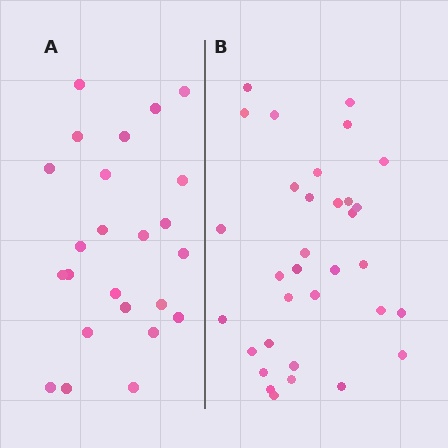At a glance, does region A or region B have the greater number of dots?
Region B (the right region) has more dots.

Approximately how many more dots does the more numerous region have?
Region B has roughly 8 or so more dots than region A.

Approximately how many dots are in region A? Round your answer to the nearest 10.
About 20 dots. (The exact count is 24, which rounds to 20.)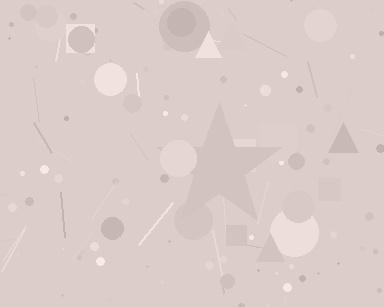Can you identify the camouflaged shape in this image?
The camouflaged shape is a star.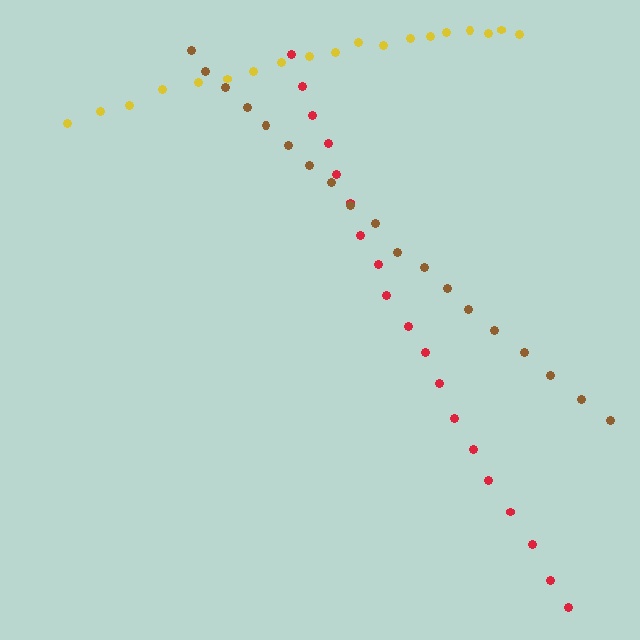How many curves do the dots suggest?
There are 3 distinct paths.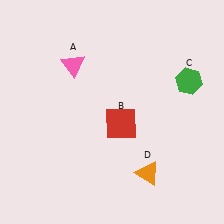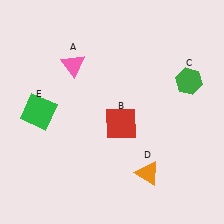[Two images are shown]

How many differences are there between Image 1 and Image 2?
There is 1 difference between the two images.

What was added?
A green square (E) was added in Image 2.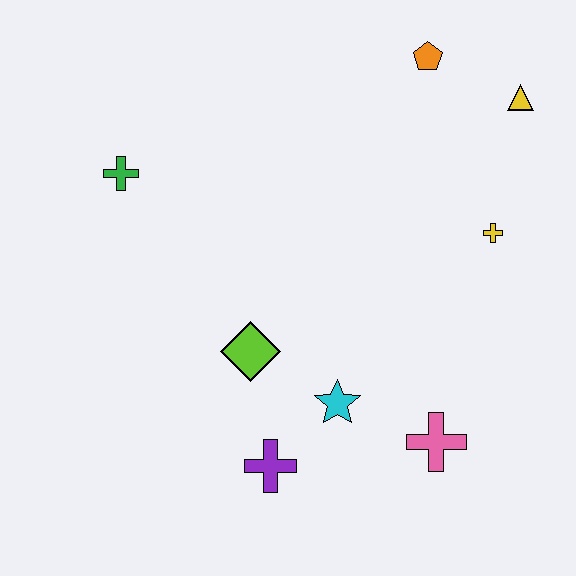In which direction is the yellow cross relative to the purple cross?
The yellow cross is above the purple cross.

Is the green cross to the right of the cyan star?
No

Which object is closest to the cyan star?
The purple cross is closest to the cyan star.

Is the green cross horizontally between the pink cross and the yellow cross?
No